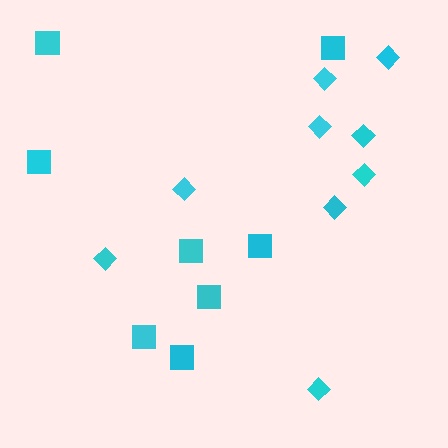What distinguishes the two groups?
There are 2 groups: one group of diamonds (9) and one group of squares (8).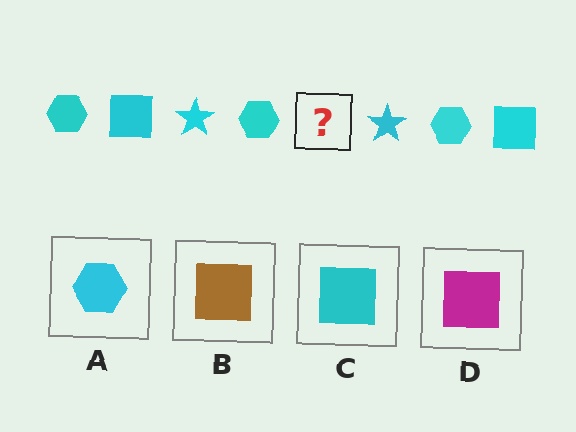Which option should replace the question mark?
Option C.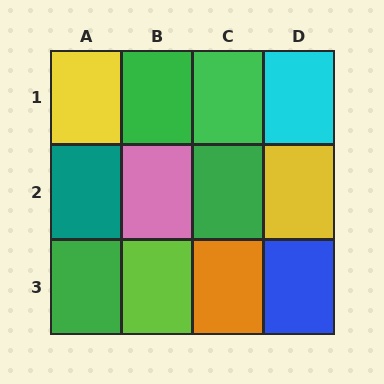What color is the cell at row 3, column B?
Lime.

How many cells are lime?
1 cell is lime.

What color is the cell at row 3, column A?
Green.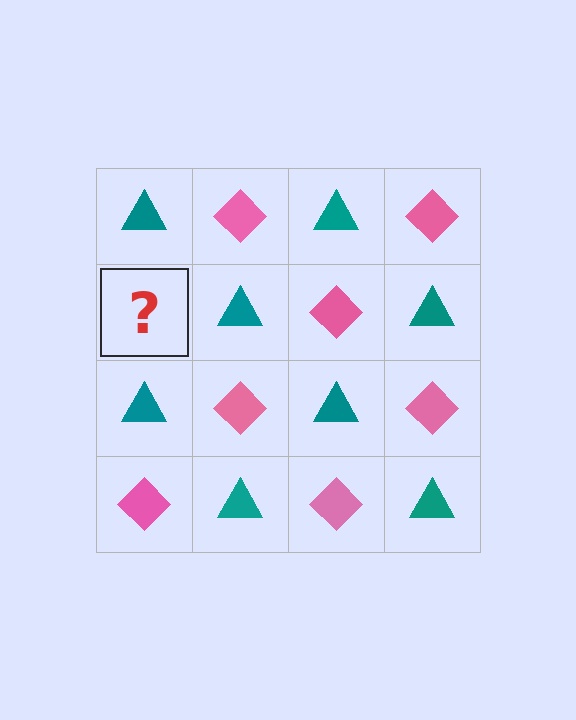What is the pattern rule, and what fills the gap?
The rule is that it alternates teal triangle and pink diamond in a checkerboard pattern. The gap should be filled with a pink diamond.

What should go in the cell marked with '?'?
The missing cell should contain a pink diamond.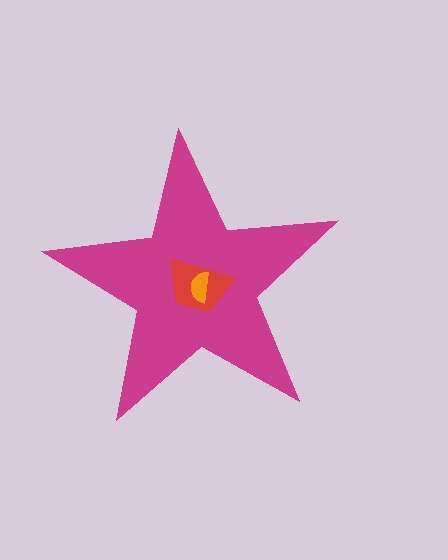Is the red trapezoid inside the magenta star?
Yes.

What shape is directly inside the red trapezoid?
The orange semicircle.